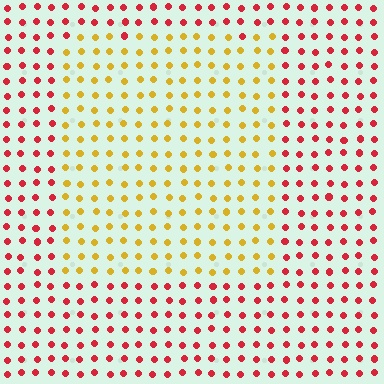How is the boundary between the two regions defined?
The boundary is defined purely by a slight shift in hue (about 54 degrees). Spacing, size, and orientation are identical on both sides.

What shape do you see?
I see a rectangle.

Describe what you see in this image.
The image is filled with small red elements in a uniform arrangement. A rectangle-shaped region is visible where the elements are tinted to a slightly different hue, forming a subtle color boundary.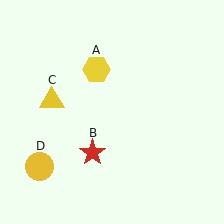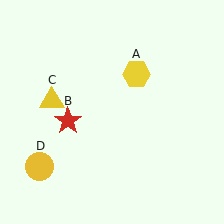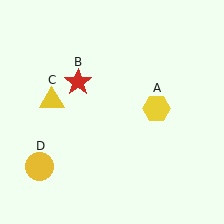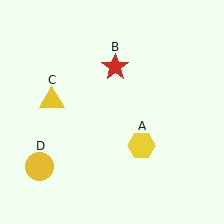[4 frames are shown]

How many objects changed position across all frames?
2 objects changed position: yellow hexagon (object A), red star (object B).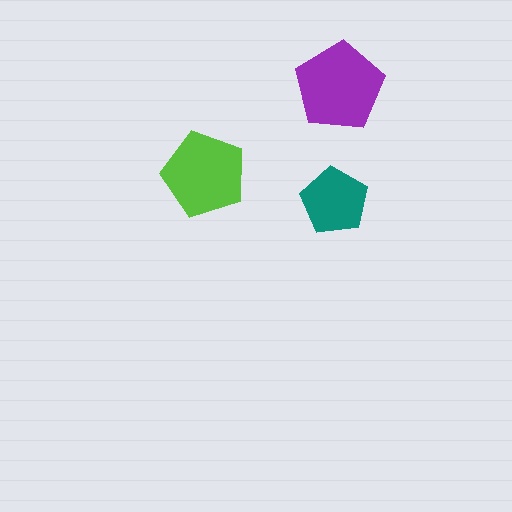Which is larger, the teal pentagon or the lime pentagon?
The lime one.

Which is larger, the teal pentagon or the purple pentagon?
The purple one.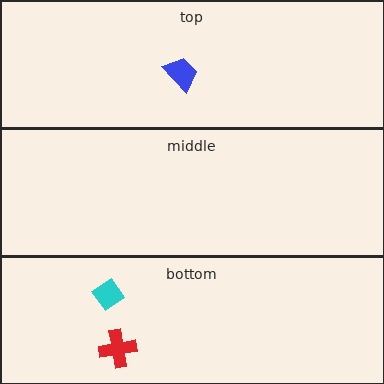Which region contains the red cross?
The bottom region.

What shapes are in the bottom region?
The cyan diamond, the red cross.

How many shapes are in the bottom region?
2.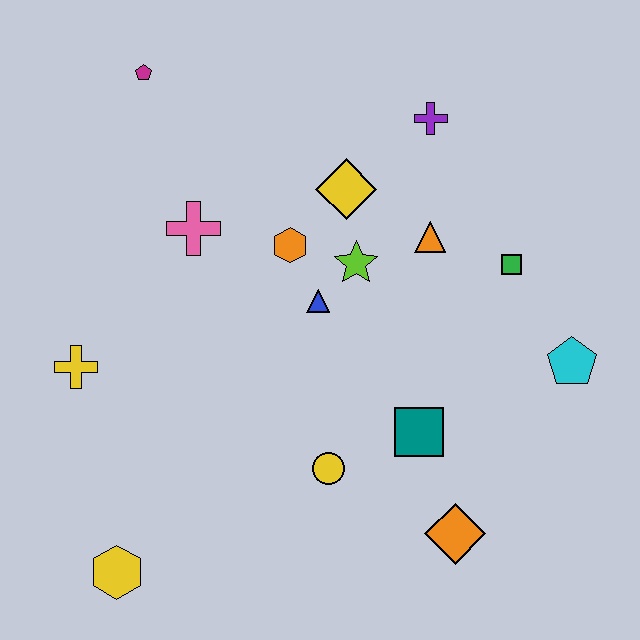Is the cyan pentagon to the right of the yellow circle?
Yes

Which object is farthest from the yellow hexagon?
The purple cross is farthest from the yellow hexagon.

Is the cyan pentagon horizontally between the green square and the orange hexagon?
No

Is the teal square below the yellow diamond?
Yes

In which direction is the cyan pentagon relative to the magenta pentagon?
The cyan pentagon is to the right of the magenta pentagon.